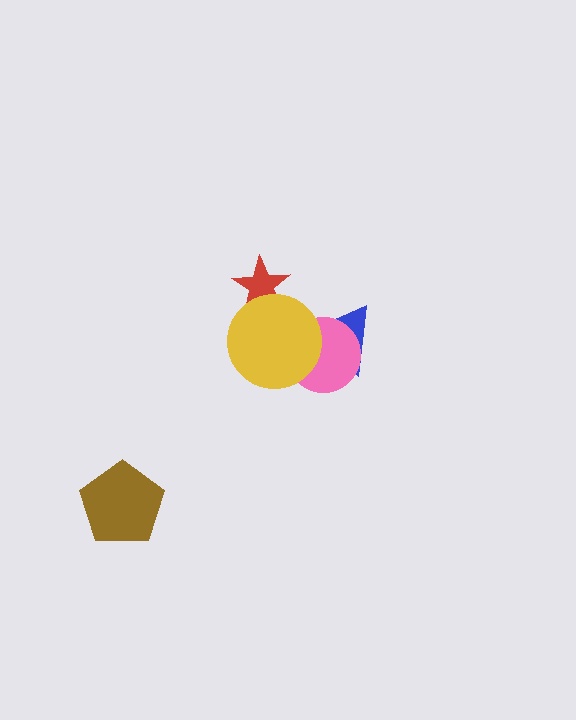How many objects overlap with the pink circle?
2 objects overlap with the pink circle.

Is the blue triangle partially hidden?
Yes, it is partially covered by another shape.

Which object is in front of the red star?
The yellow circle is in front of the red star.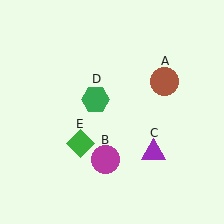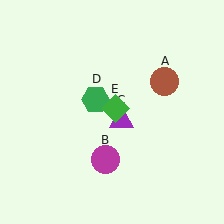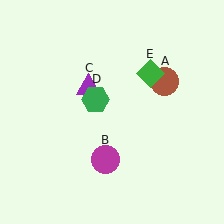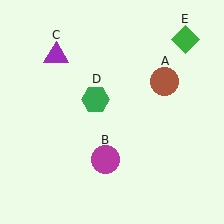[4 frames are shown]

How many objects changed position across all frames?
2 objects changed position: purple triangle (object C), green diamond (object E).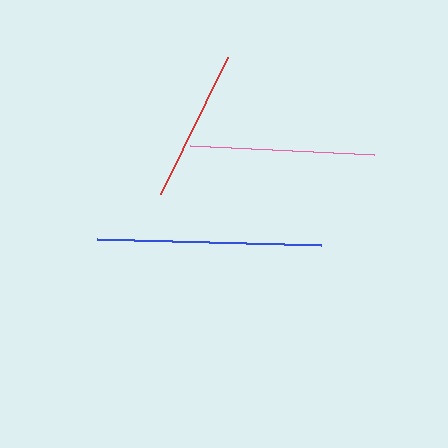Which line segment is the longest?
The blue line is the longest at approximately 224 pixels.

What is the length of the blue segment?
The blue segment is approximately 224 pixels long.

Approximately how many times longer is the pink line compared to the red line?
The pink line is approximately 1.2 times the length of the red line.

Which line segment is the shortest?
The red line is the shortest at approximately 152 pixels.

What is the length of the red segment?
The red segment is approximately 152 pixels long.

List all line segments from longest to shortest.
From longest to shortest: blue, pink, red.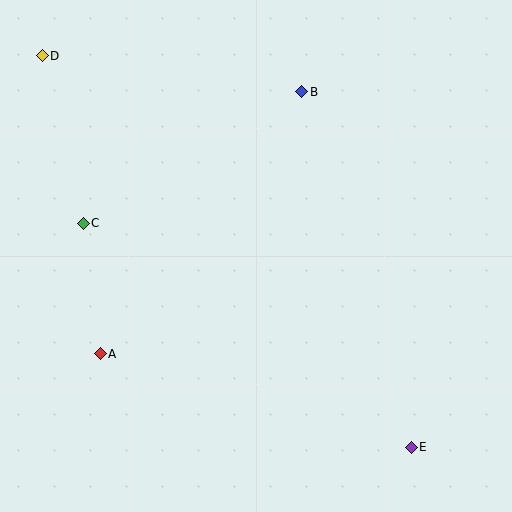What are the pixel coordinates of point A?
Point A is at (100, 354).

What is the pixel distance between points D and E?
The distance between D and E is 538 pixels.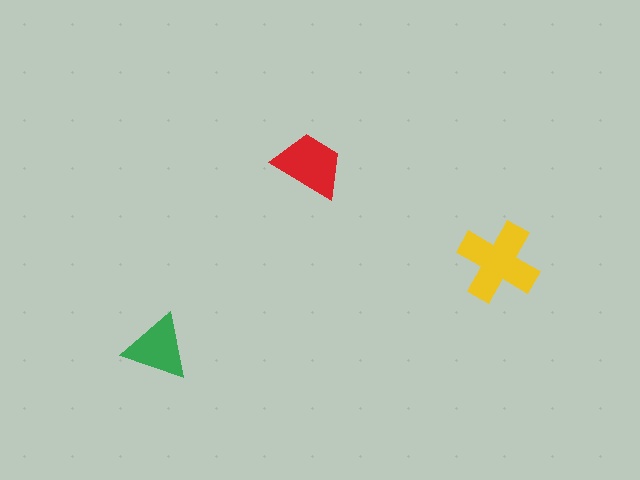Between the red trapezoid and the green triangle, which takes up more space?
The red trapezoid.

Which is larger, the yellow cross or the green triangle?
The yellow cross.